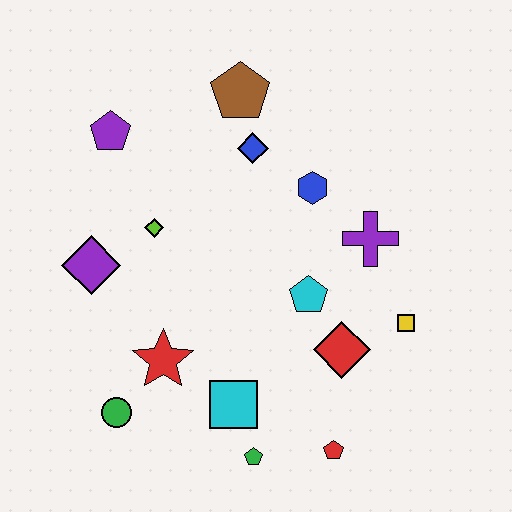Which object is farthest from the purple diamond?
The yellow square is farthest from the purple diamond.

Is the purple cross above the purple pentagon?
No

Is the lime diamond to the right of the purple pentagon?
Yes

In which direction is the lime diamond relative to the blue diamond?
The lime diamond is to the left of the blue diamond.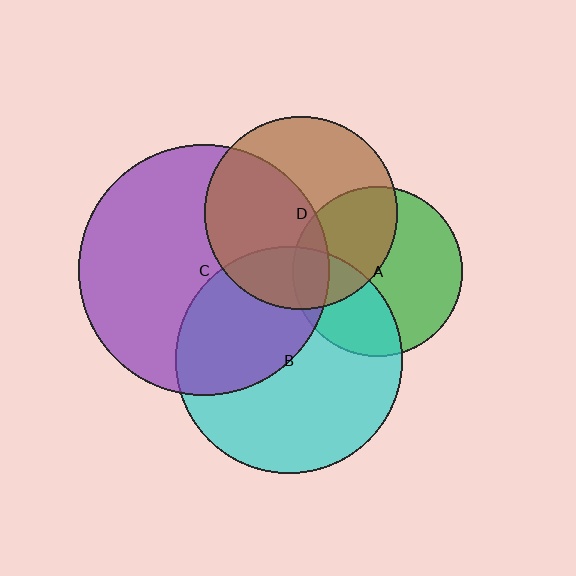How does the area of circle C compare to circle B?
Approximately 1.2 times.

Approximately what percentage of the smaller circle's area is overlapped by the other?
Approximately 50%.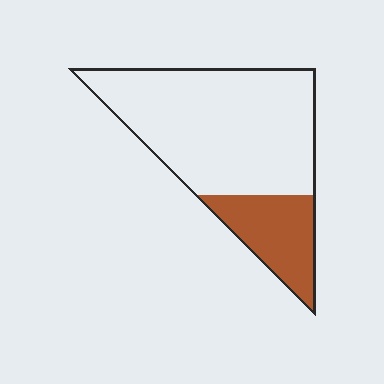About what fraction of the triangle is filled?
About one quarter (1/4).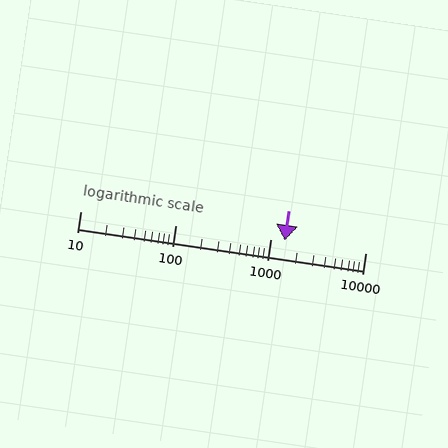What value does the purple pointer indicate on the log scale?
The pointer indicates approximately 1400.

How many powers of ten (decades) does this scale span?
The scale spans 3 decades, from 10 to 10000.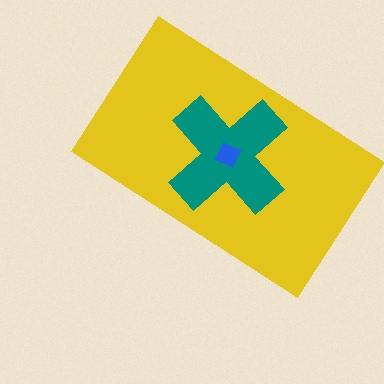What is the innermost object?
The blue diamond.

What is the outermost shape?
The yellow rectangle.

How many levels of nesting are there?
3.